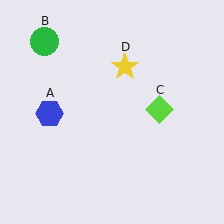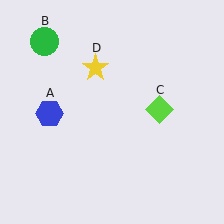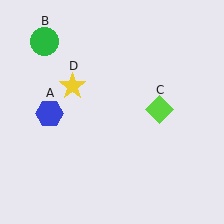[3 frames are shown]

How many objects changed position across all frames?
1 object changed position: yellow star (object D).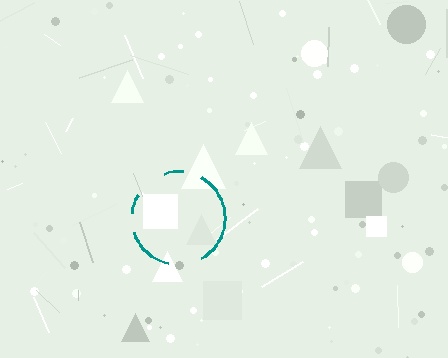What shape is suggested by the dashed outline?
The dashed outline suggests a circle.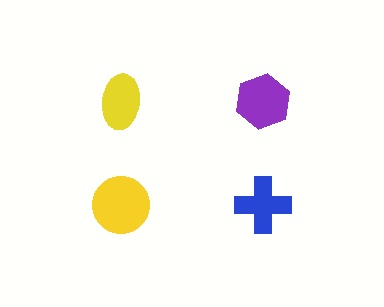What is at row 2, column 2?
A blue cross.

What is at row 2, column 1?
A yellow circle.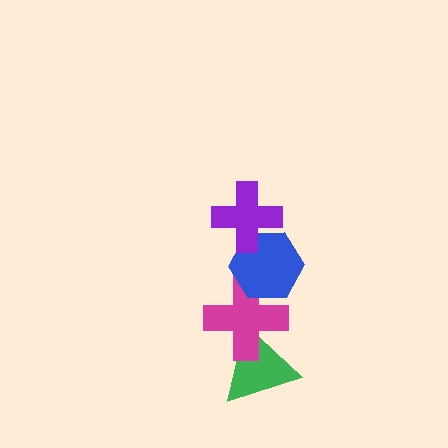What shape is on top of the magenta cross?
The blue hexagon is on top of the magenta cross.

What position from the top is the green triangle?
The green triangle is 4th from the top.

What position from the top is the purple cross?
The purple cross is 1st from the top.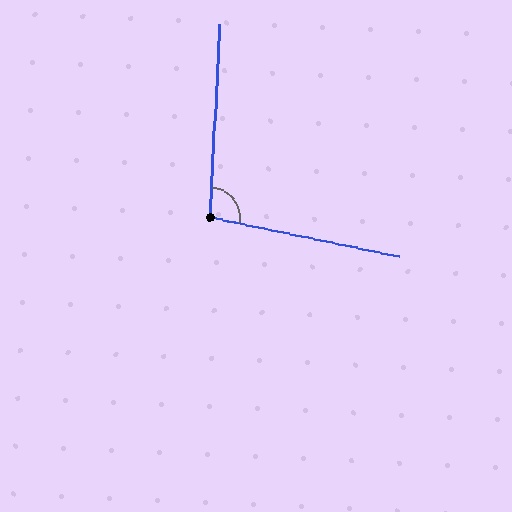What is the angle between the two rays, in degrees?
Approximately 99 degrees.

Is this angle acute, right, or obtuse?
It is obtuse.